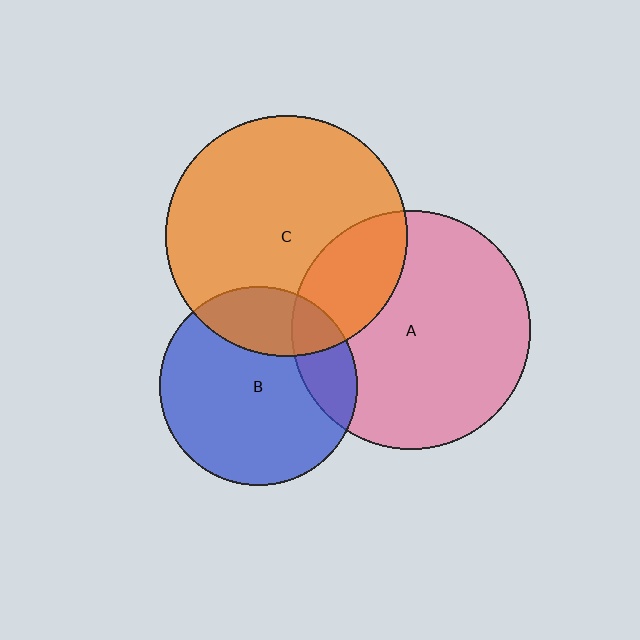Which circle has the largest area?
Circle C (orange).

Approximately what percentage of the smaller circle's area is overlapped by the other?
Approximately 25%.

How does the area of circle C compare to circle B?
Approximately 1.5 times.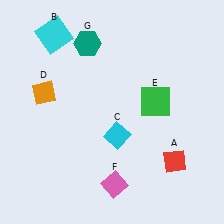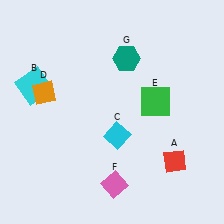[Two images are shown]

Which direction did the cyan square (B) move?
The cyan square (B) moved down.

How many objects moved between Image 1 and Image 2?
2 objects moved between the two images.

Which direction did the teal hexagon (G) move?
The teal hexagon (G) moved right.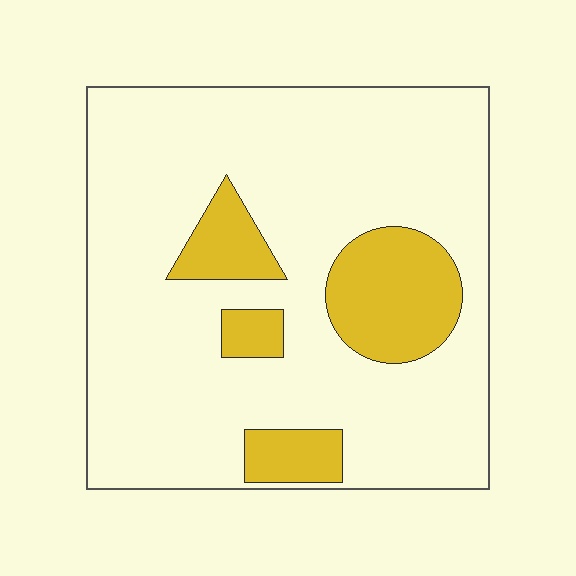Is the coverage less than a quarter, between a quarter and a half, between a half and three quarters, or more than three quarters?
Less than a quarter.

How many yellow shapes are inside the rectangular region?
4.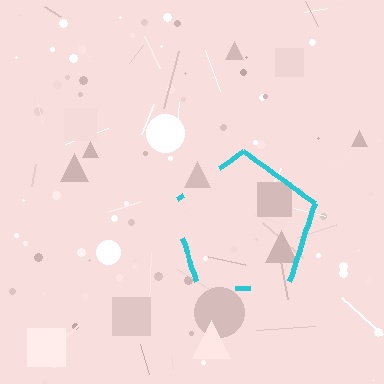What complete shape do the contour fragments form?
The contour fragments form a pentagon.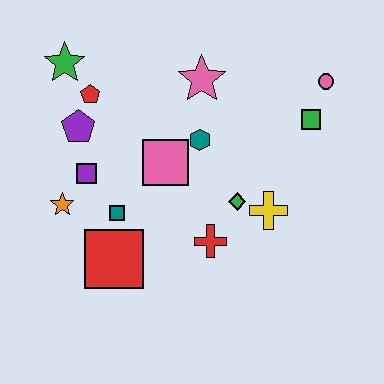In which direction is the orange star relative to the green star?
The orange star is below the green star.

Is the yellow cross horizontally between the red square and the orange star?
No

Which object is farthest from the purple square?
The pink circle is farthest from the purple square.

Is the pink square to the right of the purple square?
Yes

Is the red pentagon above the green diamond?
Yes